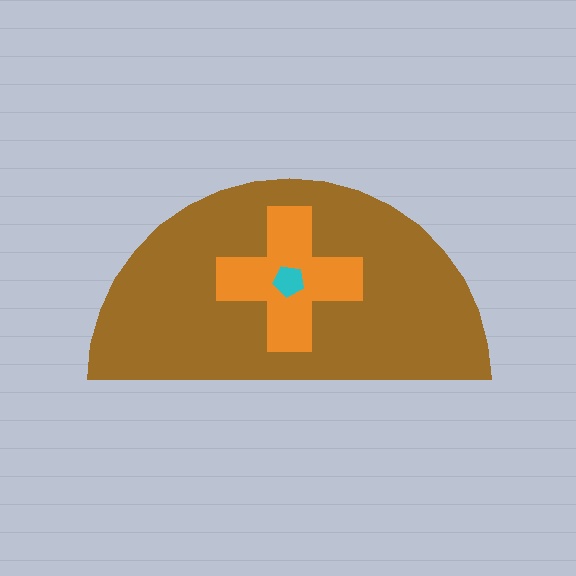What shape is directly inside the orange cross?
The cyan pentagon.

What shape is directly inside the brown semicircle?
The orange cross.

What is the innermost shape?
The cyan pentagon.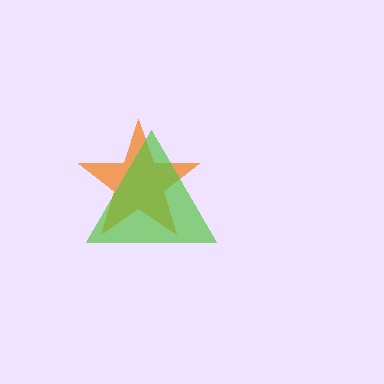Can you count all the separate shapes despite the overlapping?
Yes, there are 2 separate shapes.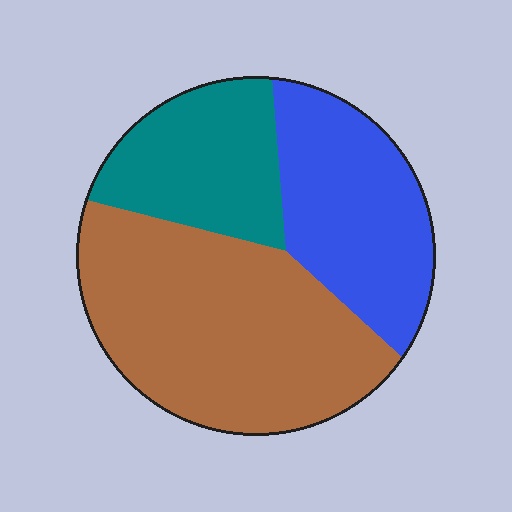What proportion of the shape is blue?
Blue takes up between a sixth and a third of the shape.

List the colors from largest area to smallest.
From largest to smallest: brown, blue, teal.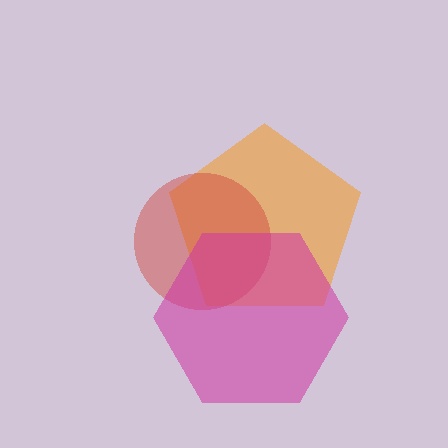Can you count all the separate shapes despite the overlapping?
Yes, there are 3 separate shapes.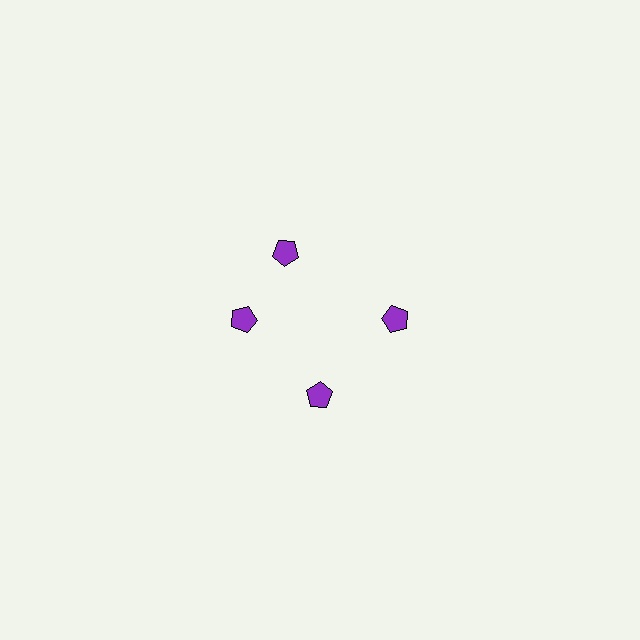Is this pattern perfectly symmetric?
No. The 4 purple pentagons are arranged in a ring, but one element near the 12 o'clock position is rotated out of alignment along the ring, breaking the 4-fold rotational symmetry.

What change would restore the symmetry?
The symmetry would be restored by rotating it back into even spacing with its neighbors so that all 4 pentagons sit at equal angles and equal distance from the center.